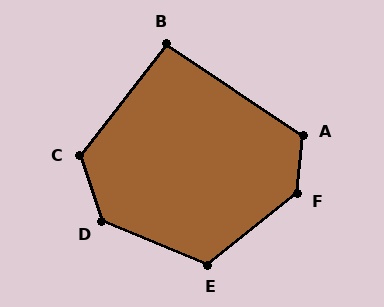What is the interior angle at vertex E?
Approximately 119 degrees (obtuse).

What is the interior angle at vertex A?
Approximately 118 degrees (obtuse).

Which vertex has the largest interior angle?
F, at approximately 134 degrees.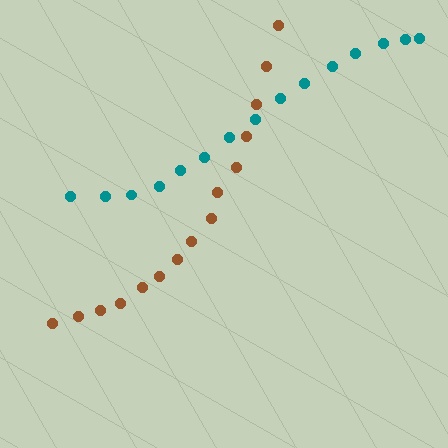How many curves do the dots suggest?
There are 2 distinct paths.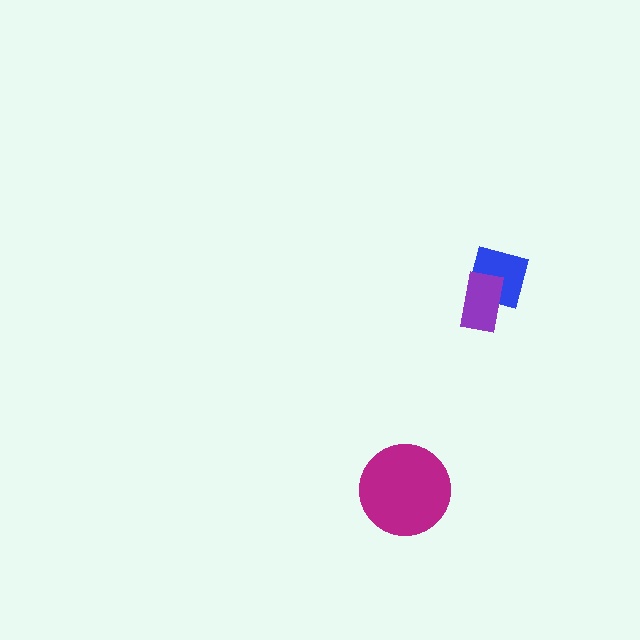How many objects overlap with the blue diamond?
1 object overlaps with the blue diamond.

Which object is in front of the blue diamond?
The purple rectangle is in front of the blue diamond.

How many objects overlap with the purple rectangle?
1 object overlaps with the purple rectangle.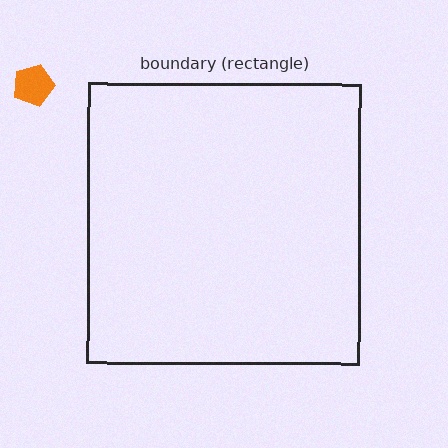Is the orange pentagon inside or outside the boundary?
Outside.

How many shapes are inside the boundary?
0 inside, 1 outside.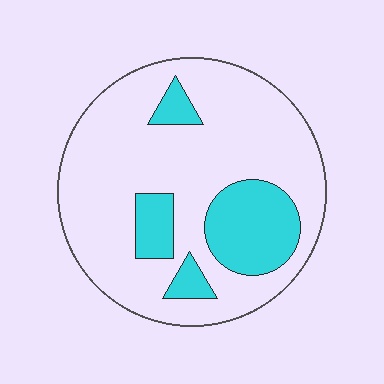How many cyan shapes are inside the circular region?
4.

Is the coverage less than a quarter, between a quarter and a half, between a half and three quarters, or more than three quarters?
Less than a quarter.